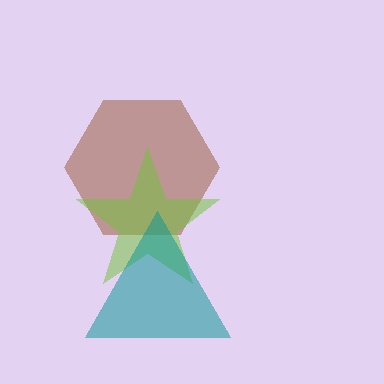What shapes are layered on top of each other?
The layered shapes are: a brown hexagon, a lime star, a teal triangle.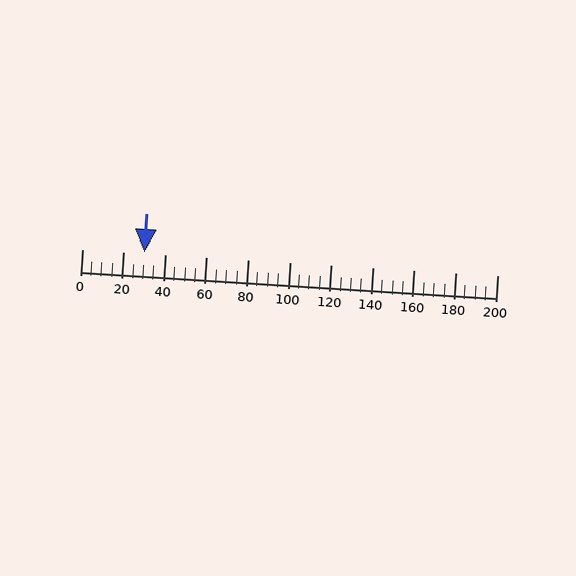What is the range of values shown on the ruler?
The ruler shows values from 0 to 200.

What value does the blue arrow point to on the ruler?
The blue arrow points to approximately 30.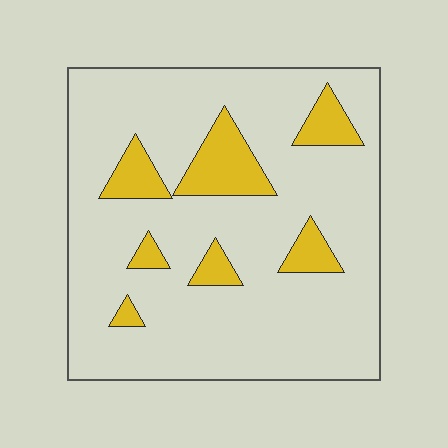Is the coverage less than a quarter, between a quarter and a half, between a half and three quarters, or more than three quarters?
Less than a quarter.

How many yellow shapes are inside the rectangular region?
7.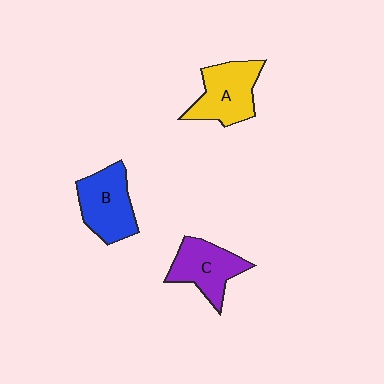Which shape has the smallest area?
Shape C (purple).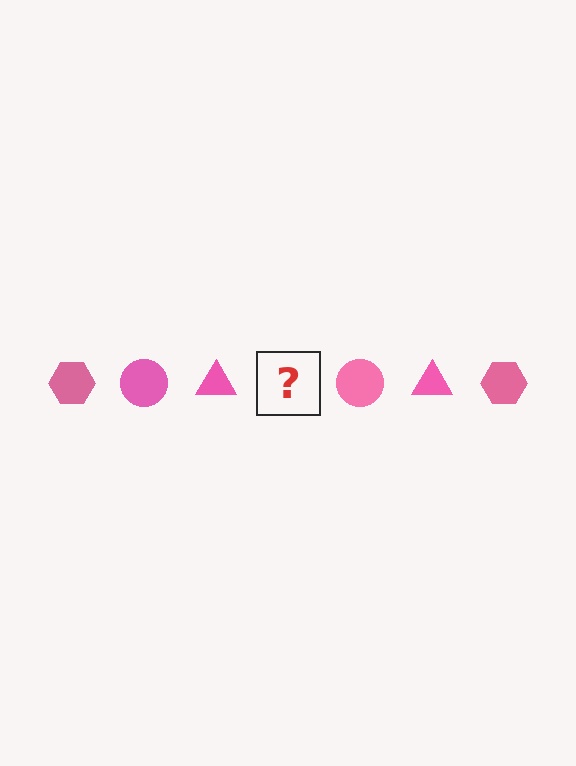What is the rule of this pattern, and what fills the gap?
The rule is that the pattern cycles through hexagon, circle, triangle shapes in pink. The gap should be filled with a pink hexagon.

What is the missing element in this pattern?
The missing element is a pink hexagon.